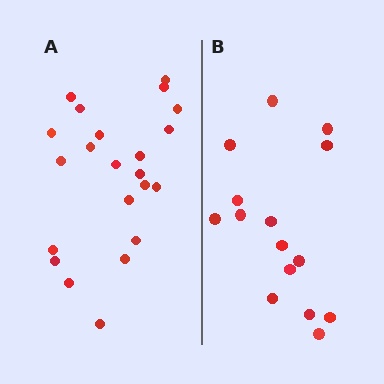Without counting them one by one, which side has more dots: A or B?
Region A (the left region) has more dots.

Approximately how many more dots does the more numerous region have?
Region A has roughly 8 or so more dots than region B.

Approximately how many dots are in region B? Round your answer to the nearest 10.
About 20 dots. (The exact count is 15, which rounds to 20.)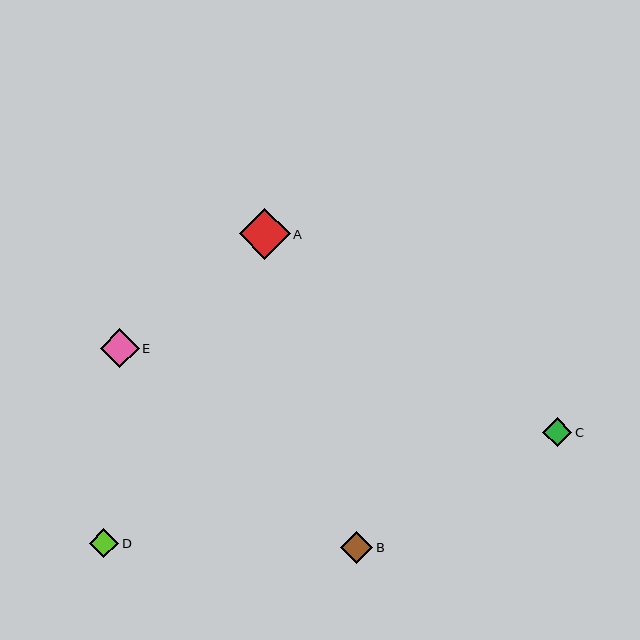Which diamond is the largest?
Diamond A is the largest with a size of approximately 51 pixels.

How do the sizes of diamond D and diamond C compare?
Diamond D and diamond C are approximately the same size.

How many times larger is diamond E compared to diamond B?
Diamond E is approximately 1.2 times the size of diamond B.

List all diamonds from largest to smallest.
From largest to smallest: A, E, B, D, C.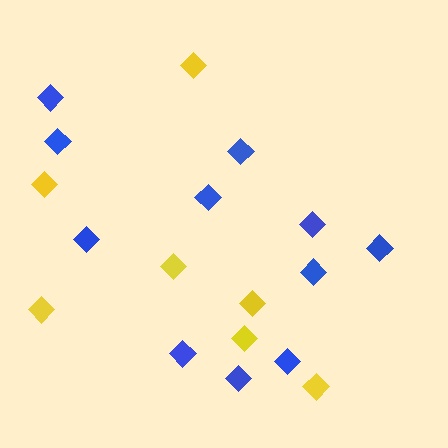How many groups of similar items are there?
There are 2 groups: one group of blue diamonds (11) and one group of yellow diamonds (7).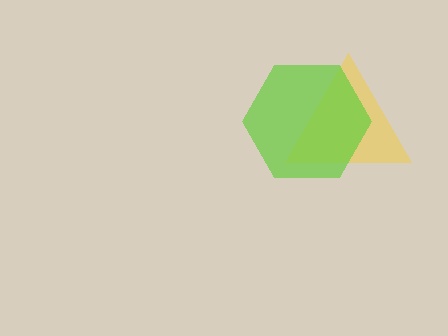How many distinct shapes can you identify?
There are 2 distinct shapes: a yellow triangle, a lime hexagon.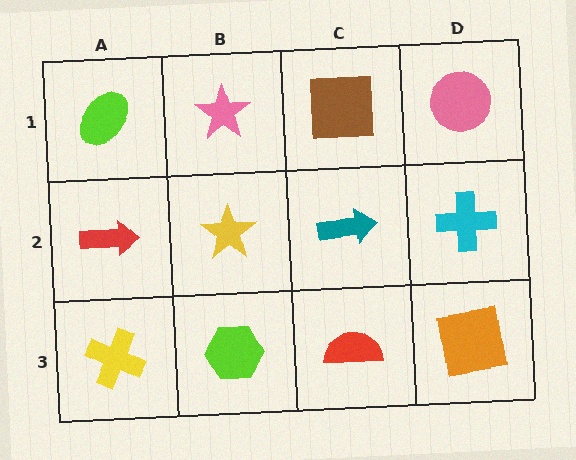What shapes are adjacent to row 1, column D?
A cyan cross (row 2, column D), a brown square (row 1, column C).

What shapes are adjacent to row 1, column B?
A yellow star (row 2, column B), a lime ellipse (row 1, column A), a brown square (row 1, column C).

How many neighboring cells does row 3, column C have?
3.